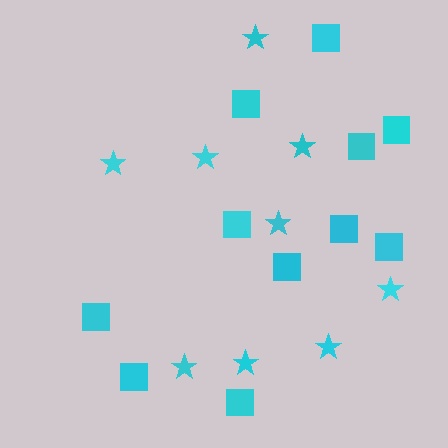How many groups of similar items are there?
There are 2 groups: one group of squares (11) and one group of stars (9).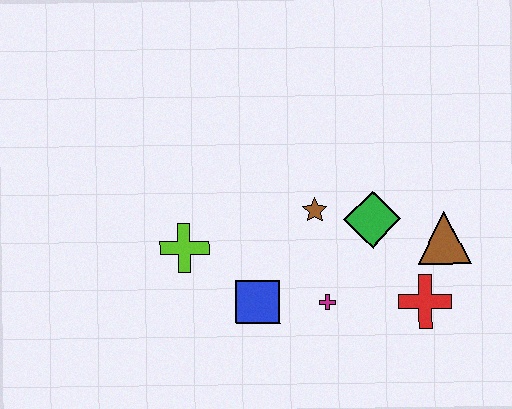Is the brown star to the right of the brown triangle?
No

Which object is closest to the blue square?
The magenta cross is closest to the blue square.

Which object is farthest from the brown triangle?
The lime cross is farthest from the brown triangle.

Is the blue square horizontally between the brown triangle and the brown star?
No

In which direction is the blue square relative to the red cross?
The blue square is to the left of the red cross.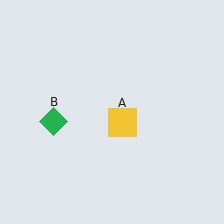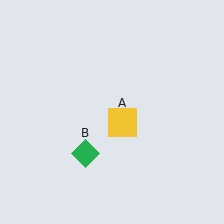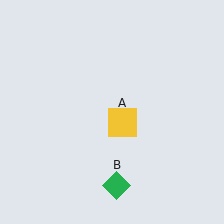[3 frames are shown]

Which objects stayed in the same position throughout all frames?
Yellow square (object A) remained stationary.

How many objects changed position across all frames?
1 object changed position: green diamond (object B).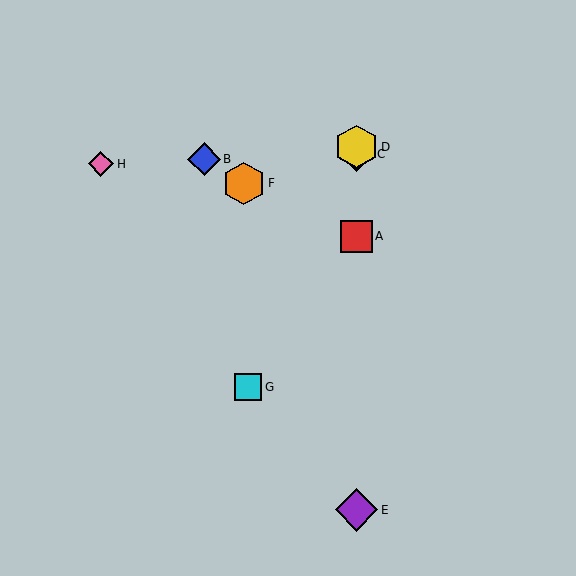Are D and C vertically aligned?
Yes, both are at x≈356.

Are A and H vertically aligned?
No, A is at x≈356 and H is at x≈101.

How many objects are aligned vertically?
4 objects (A, C, D, E) are aligned vertically.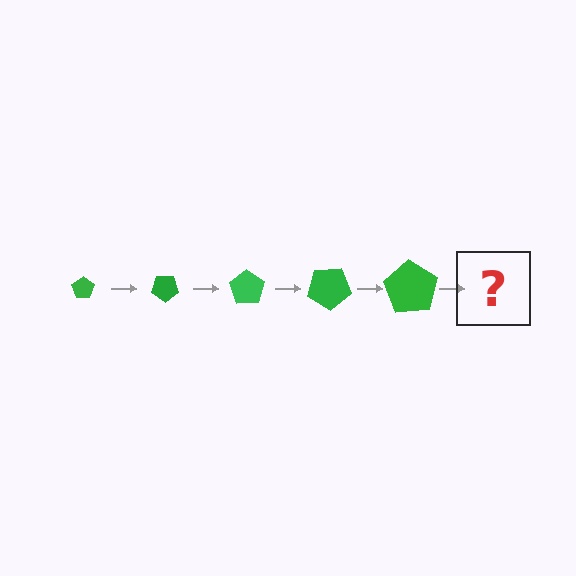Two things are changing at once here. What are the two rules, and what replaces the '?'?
The two rules are that the pentagon grows larger each step and it rotates 35 degrees each step. The '?' should be a pentagon, larger than the previous one and rotated 175 degrees from the start.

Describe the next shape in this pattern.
It should be a pentagon, larger than the previous one and rotated 175 degrees from the start.